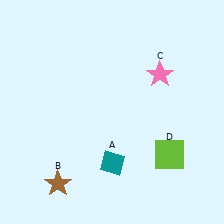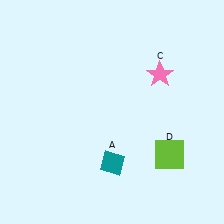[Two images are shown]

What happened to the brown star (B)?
The brown star (B) was removed in Image 2. It was in the bottom-left area of Image 1.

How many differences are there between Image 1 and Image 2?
There is 1 difference between the two images.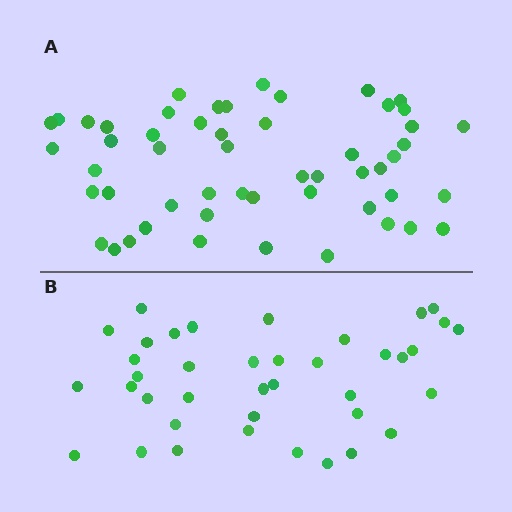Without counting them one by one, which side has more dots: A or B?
Region A (the top region) has more dots.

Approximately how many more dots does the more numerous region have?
Region A has approximately 15 more dots than region B.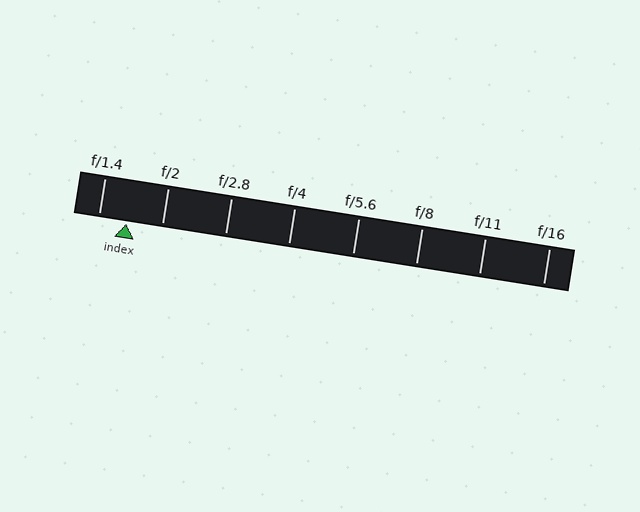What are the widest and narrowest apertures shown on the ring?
The widest aperture shown is f/1.4 and the narrowest is f/16.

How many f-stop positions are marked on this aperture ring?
There are 8 f-stop positions marked.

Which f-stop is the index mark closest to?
The index mark is closest to f/1.4.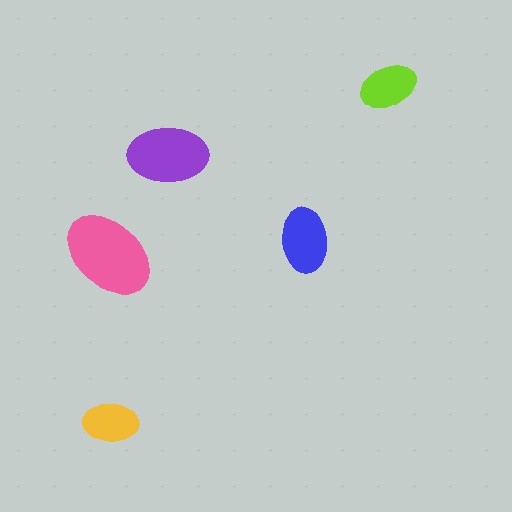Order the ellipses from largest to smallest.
the pink one, the purple one, the blue one, the lime one, the yellow one.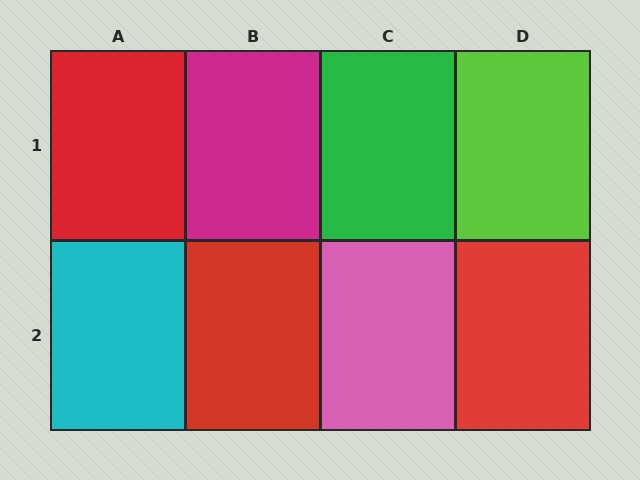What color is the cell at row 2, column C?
Pink.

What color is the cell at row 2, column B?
Red.